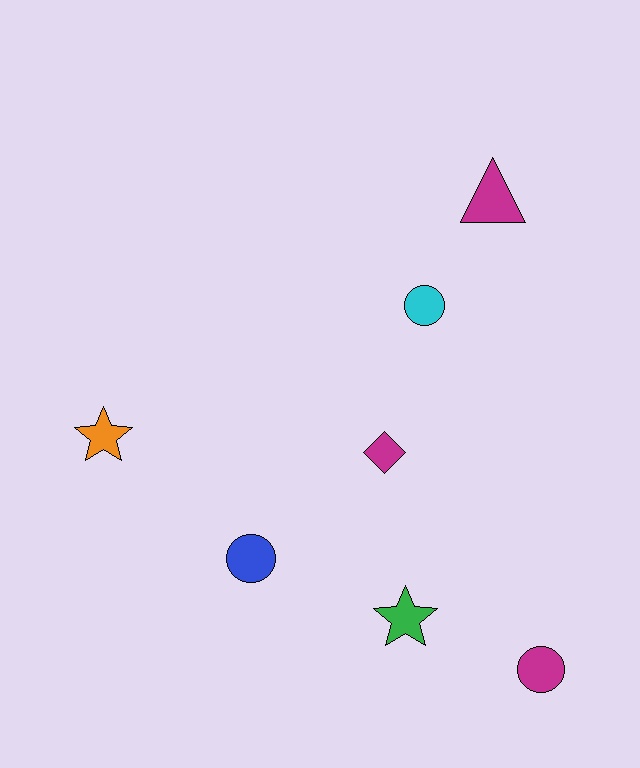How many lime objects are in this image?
There are no lime objects.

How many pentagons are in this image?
There are no pentagons.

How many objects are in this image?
There are 7 objects.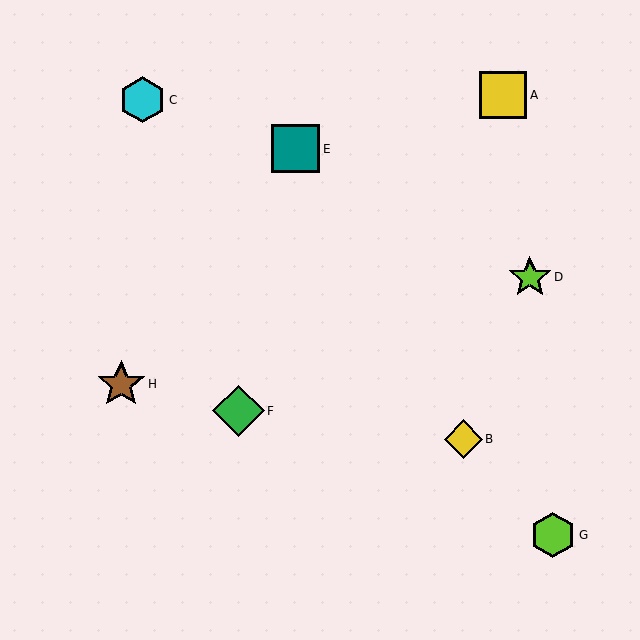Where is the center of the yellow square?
The center of the yellow square is at (503, 95).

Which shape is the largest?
The green diamond (labeled F) is the largest.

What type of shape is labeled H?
Shape H is a brown star.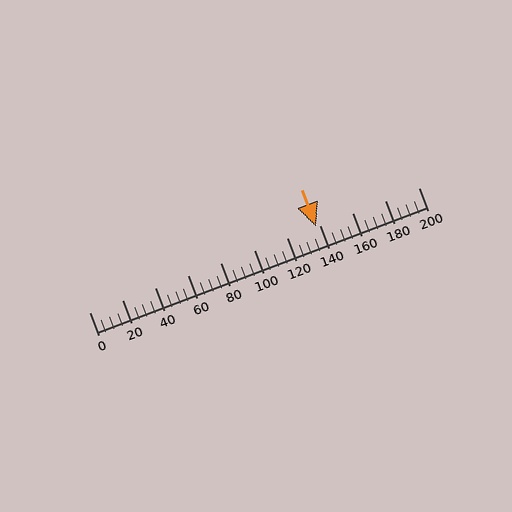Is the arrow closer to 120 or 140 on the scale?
The arrow is closer to 140.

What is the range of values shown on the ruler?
The ruler shows values from 0 to 200.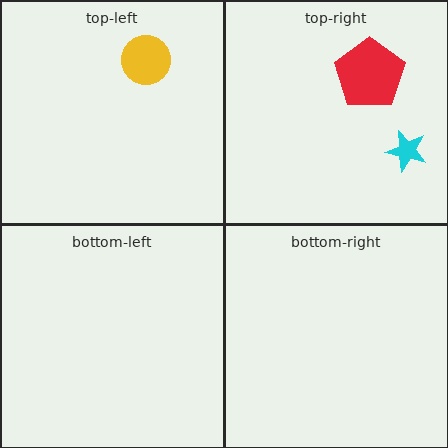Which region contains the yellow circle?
The top-left region.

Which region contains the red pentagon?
The top-right region.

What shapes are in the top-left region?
The yellow circle.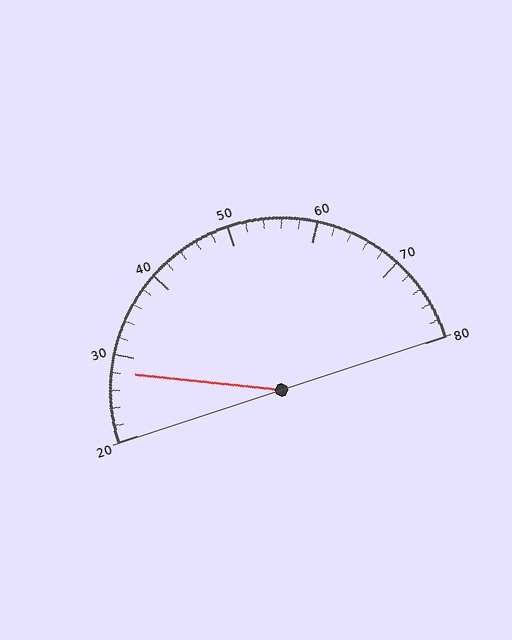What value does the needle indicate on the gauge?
The needle indicates approximately 28.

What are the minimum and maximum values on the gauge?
The gauge ranges from 20 to 80.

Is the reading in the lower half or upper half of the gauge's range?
The reading is in the lower half of the range (20 to 80).